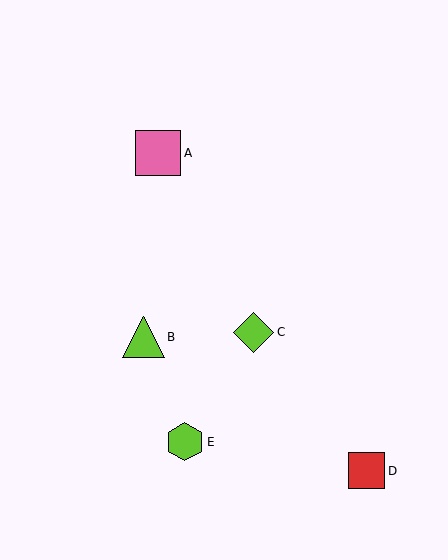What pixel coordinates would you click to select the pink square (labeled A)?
Click at (158, 153) to select the pink square A.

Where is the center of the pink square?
The center of the pink square is at (158, 153).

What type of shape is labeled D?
Shape D is a red square.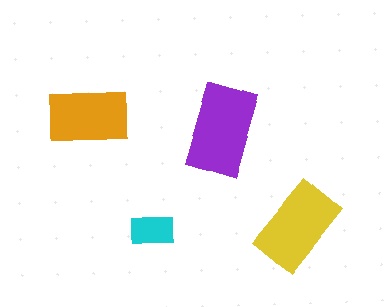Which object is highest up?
The orange rectangle is topmost.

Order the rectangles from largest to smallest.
the purple one, the yellow one, the orange one, the cyan one.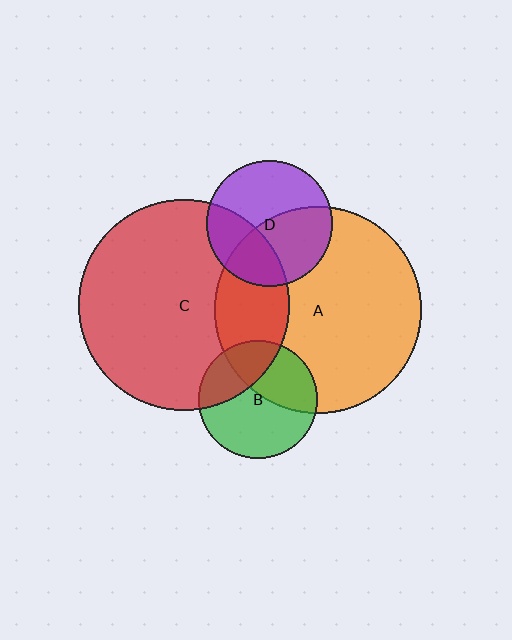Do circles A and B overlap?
Yes.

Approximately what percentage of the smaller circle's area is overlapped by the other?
Approximately 40%.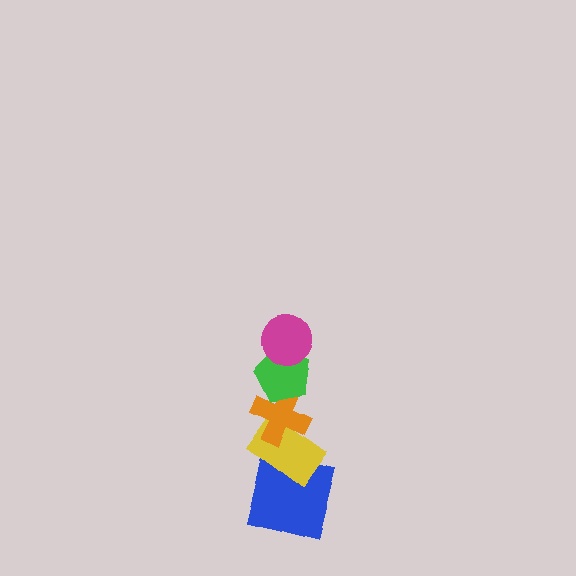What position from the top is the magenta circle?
The magenta circle is 1st from the top.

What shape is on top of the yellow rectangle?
The orange cross is on top of the yellow rectangle.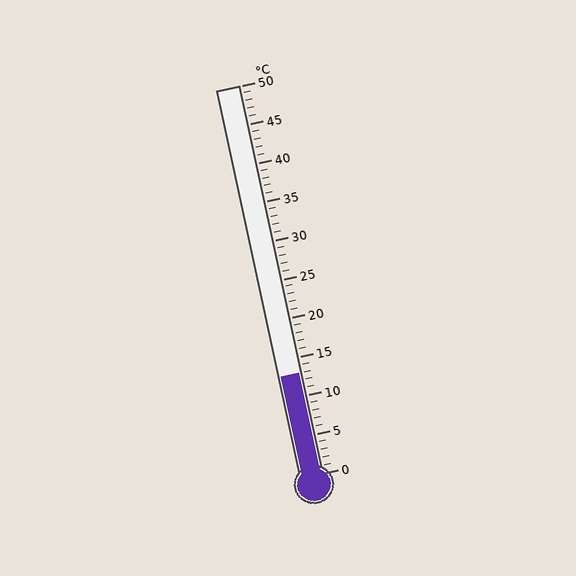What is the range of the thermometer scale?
The thermometer scale ranges from 0°C to 50°C.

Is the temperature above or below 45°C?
The temperature is below 45°C.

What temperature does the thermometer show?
The thermometer shows approximately 13°C.